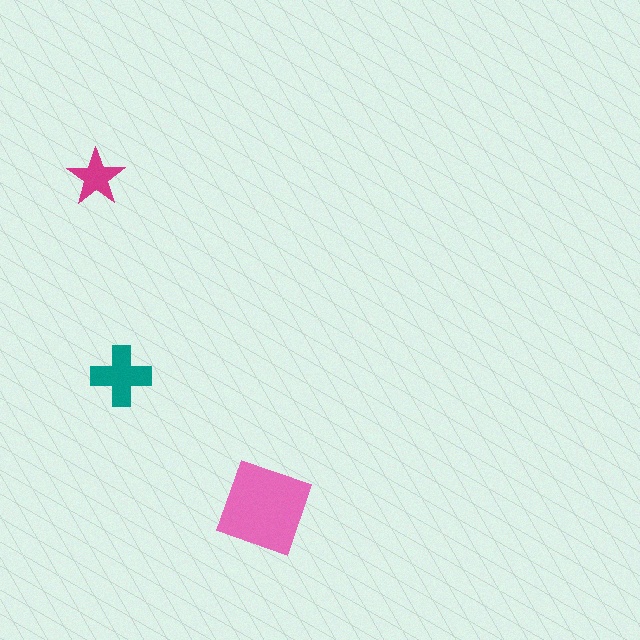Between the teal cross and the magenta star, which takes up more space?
The teal cross.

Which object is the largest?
The pink diamond.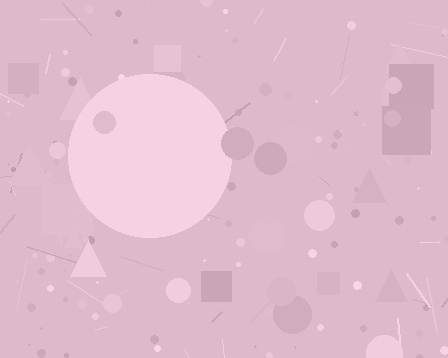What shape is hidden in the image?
A circle is hidden in the image.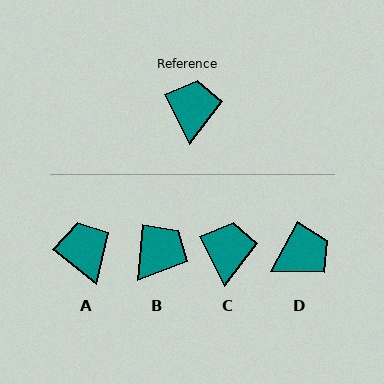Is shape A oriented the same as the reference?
No, it is off by about 25 degrees.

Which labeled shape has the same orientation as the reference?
C.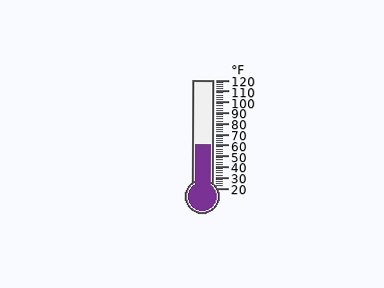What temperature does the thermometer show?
The thermometer shows approximately 60°F.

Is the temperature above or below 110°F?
The temperature is below 110°F.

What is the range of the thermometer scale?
The thermometer scale ranges from 20°F to 120°F.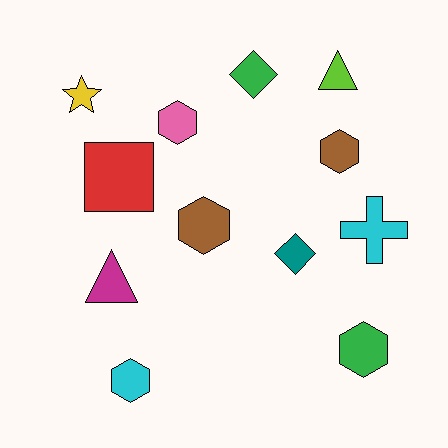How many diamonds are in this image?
There are 2 diamonds.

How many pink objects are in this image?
There is 1 pink object.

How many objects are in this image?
There are 12 objects.